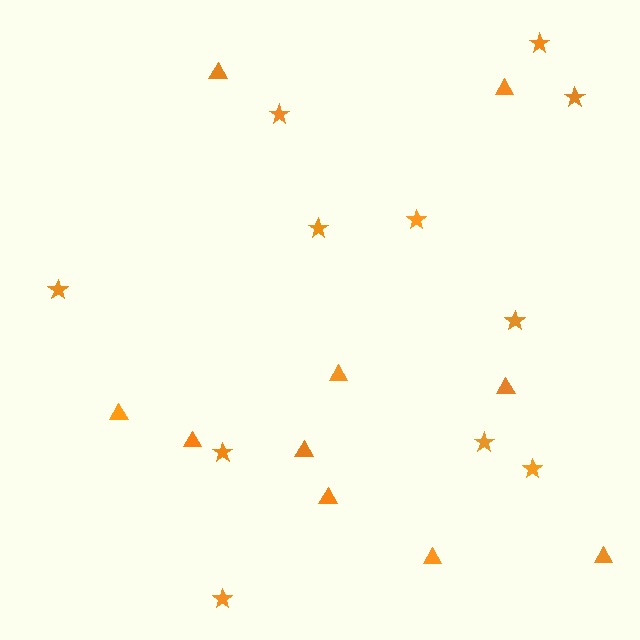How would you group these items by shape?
There are 2 groups: one group of stars (11) and one group of triangles (10).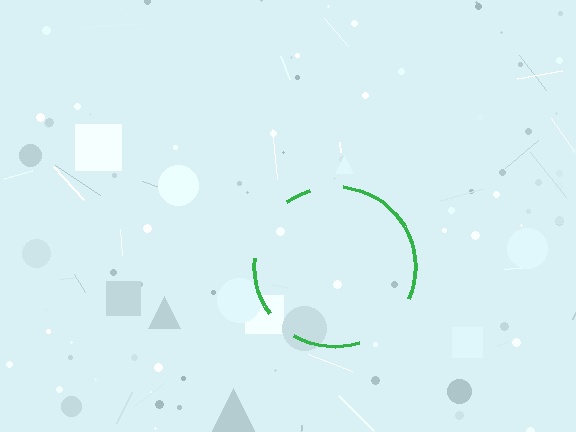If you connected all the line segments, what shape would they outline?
They would outline a circle.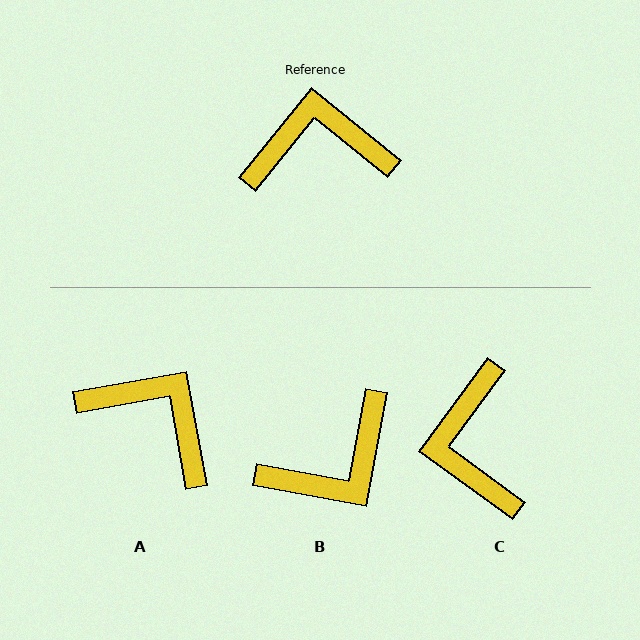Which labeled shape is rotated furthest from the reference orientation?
B, about 151 degrees away.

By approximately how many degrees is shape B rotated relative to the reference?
Approximately 151 degrees clockwise.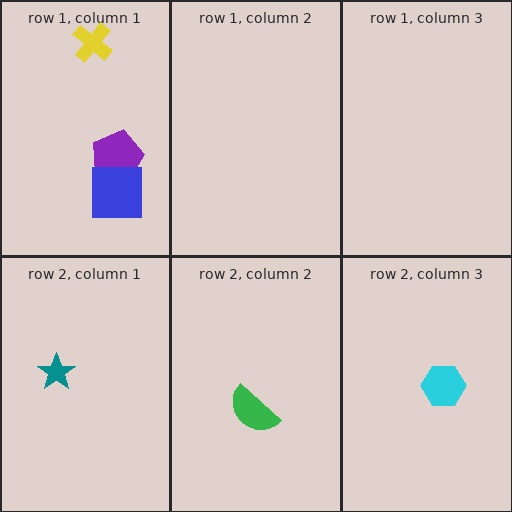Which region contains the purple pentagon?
The row 1, column 1 region.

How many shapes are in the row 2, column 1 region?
1.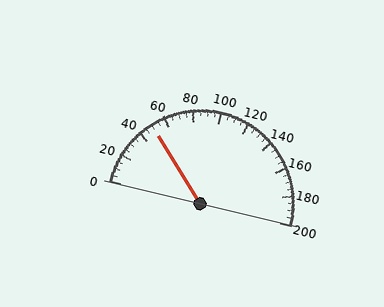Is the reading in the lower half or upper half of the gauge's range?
The reading is in the lower half of the range (0 to 200).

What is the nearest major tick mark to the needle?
The nearest major tick mark is 40.